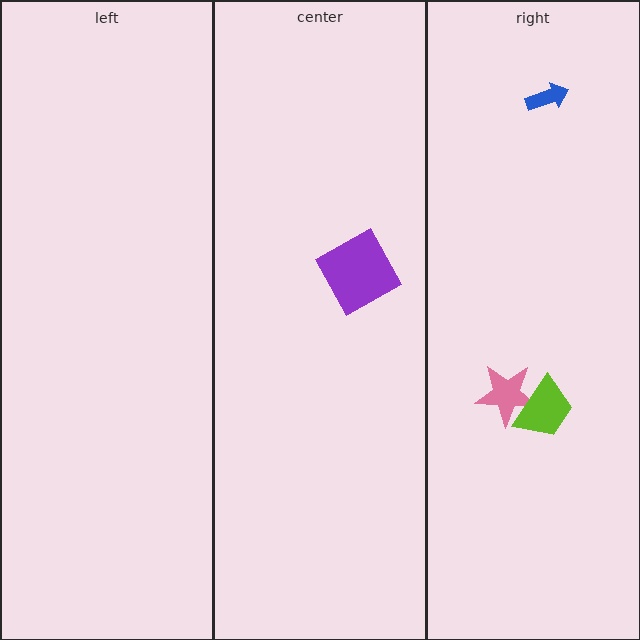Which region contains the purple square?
The center region.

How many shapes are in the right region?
3.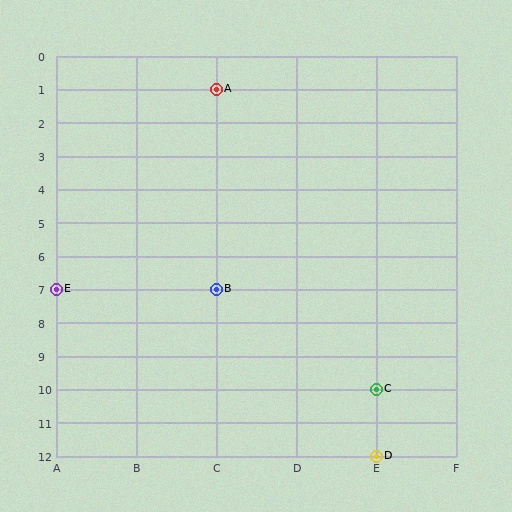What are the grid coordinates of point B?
Point B is at grid coordinates (C, 7).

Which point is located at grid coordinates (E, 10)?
Point C is at (E, 10).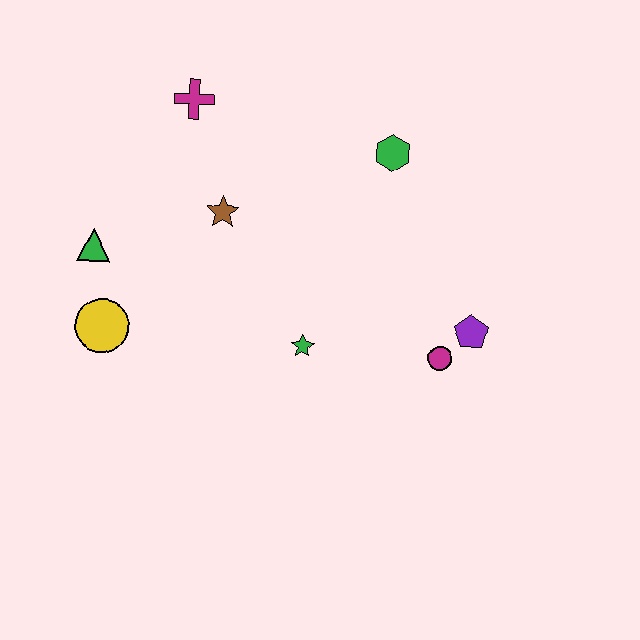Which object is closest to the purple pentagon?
The magenta circle is closest to the purple pentagon.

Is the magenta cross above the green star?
Yes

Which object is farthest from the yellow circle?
The purple pentagon is farthest from the yellow circle.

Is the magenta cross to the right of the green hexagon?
No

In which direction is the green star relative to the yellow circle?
The green star is to the right of the yellow circle.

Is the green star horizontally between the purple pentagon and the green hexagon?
No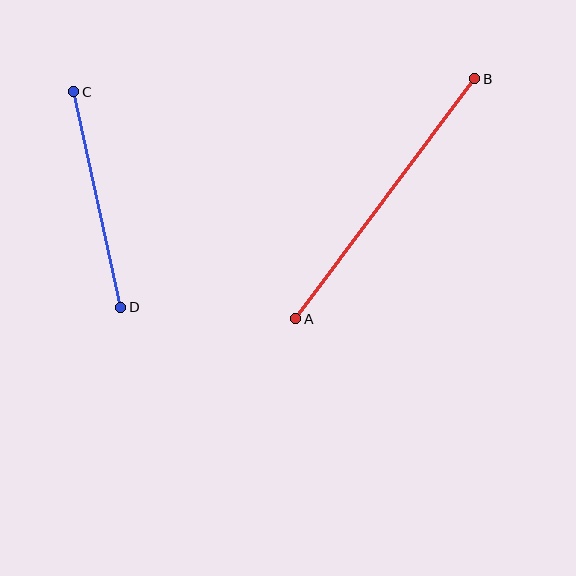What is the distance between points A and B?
The distance is approximately 299 pixels.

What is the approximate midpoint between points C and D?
The midpoint is at approximately (97, 199) pixels.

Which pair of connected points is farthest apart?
Points A and B are farthest apart.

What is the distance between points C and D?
The distance is approximately 221 pixels.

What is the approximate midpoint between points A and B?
The midpoint is at approximately (385, 199) pixels.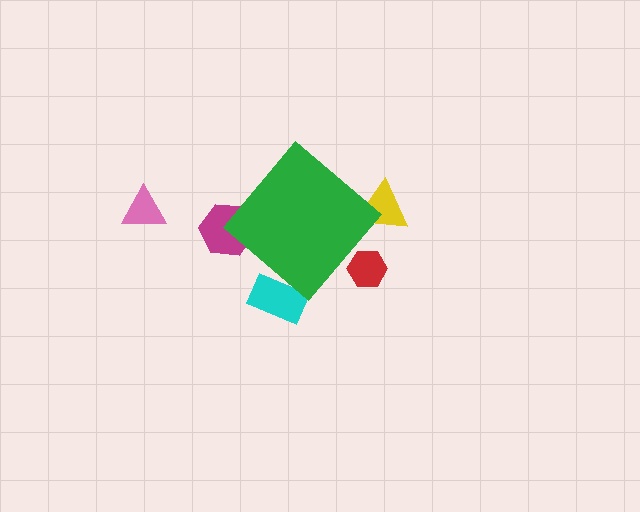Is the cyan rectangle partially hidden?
Yes, the cyan rectangle is partially hidden behind the green diamond.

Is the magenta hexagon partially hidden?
Yes, the magenta hexagon is partially hidden behind the green diamond.